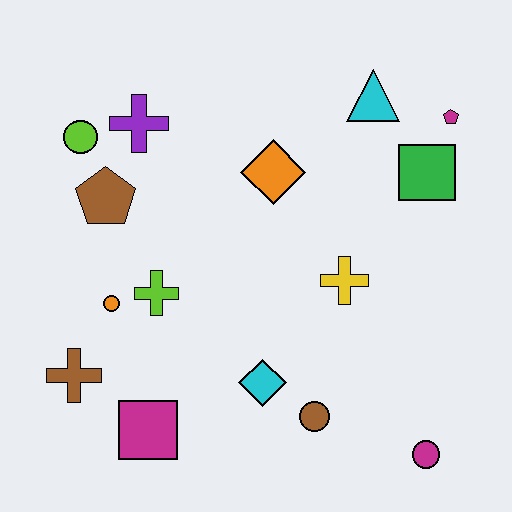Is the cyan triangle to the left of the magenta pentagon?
Yes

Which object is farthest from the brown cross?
The magenta pentagon is farthest from the brown cross.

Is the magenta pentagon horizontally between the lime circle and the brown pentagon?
No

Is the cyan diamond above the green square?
No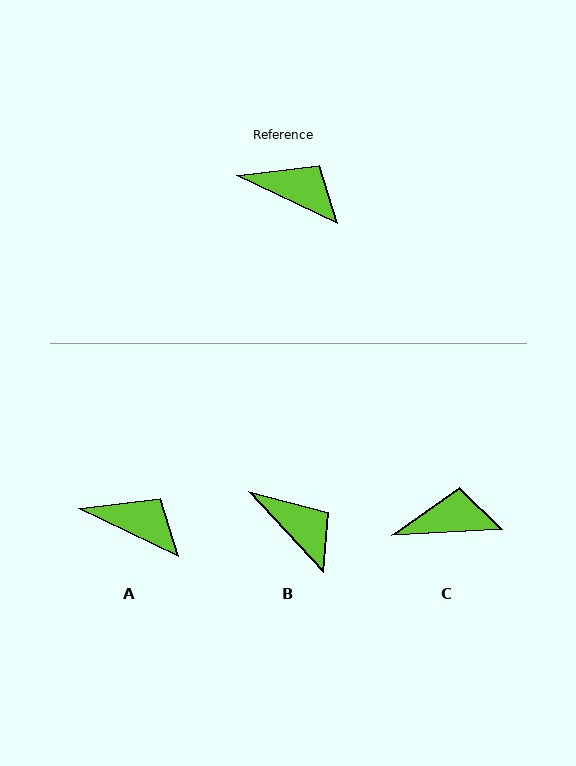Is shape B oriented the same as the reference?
No, it is off by about 22 degrees.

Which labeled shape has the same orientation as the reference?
A.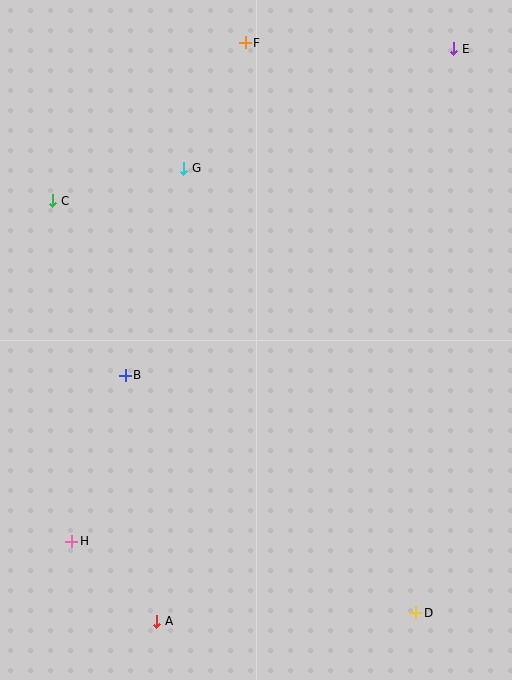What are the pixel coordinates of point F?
Point F is at (245, 43).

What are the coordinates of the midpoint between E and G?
The midpoint between E and G is at (319, 109).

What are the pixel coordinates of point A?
Point A is at (157, 621).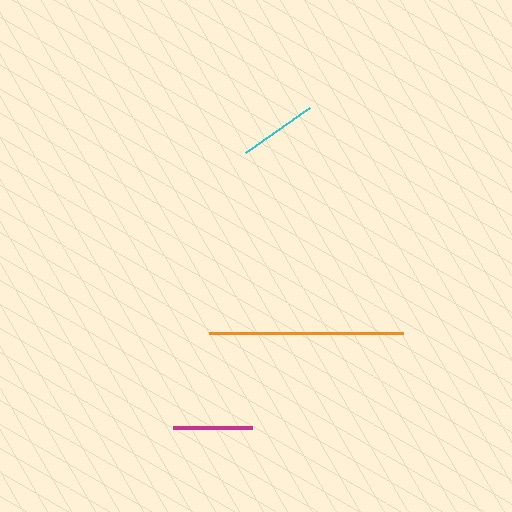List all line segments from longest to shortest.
From longest to shortest: orange, magenta, cyan.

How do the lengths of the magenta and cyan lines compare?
The magenta and cyan lines are approximately the same length.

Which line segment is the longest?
The orange line is the longest at approximately 194 pixels.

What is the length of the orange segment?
The orange segment is approximately 194 pixels long.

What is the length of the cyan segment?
The cyan segment is approximately 79 pixels long.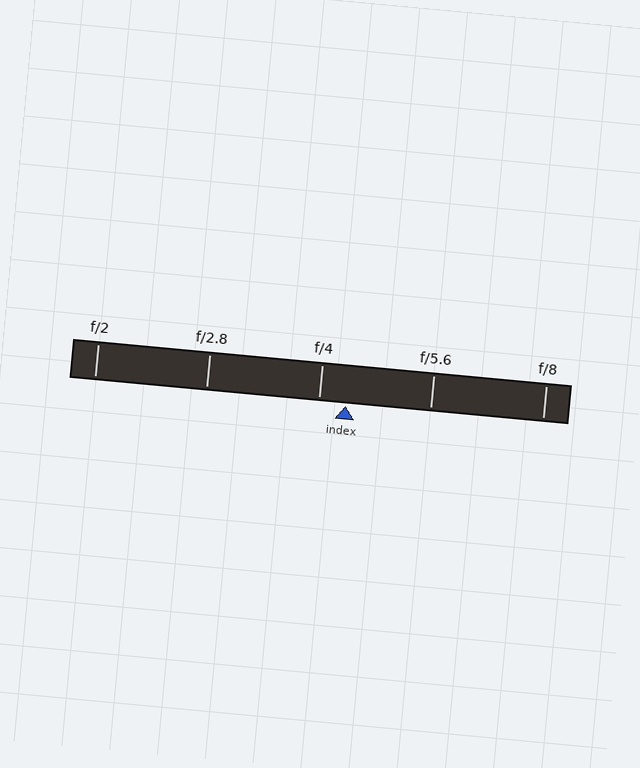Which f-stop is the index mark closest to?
The index mark is closest to f/4.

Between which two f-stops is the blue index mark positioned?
The index mark is between f/4 and f/5.6.